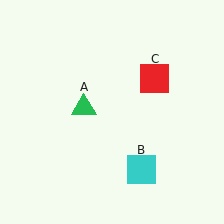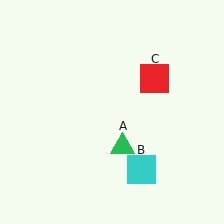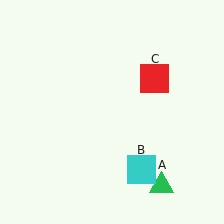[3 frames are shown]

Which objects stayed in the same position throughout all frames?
Cyan square (object B) and red square (object C) remained stationary.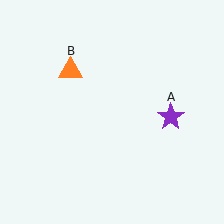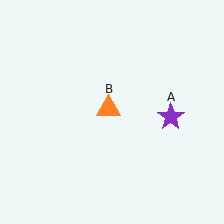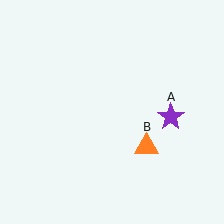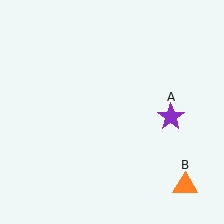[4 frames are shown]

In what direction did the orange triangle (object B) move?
The orange triangle (object B) moved down and to the right.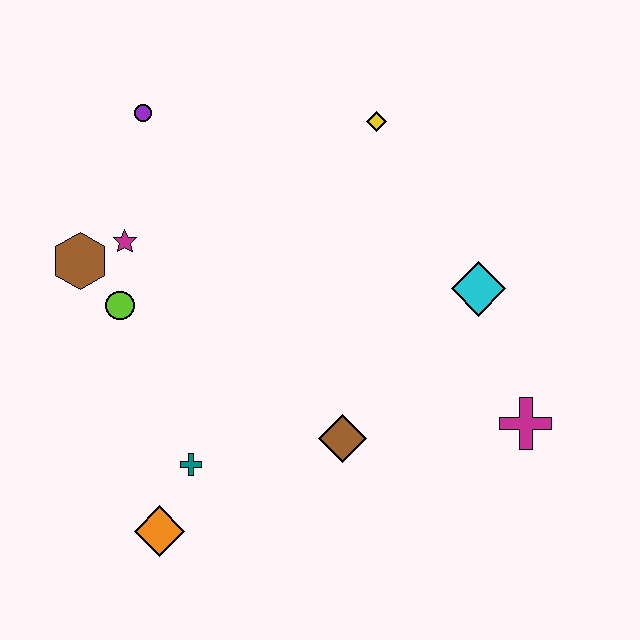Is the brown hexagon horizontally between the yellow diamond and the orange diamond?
No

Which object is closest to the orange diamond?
The teal cross is closest to the orange diamond.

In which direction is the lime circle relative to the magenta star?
The lime circle is below the magenta star.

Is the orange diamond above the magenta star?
No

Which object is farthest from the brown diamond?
The purple circle is farthest from the brown diamond.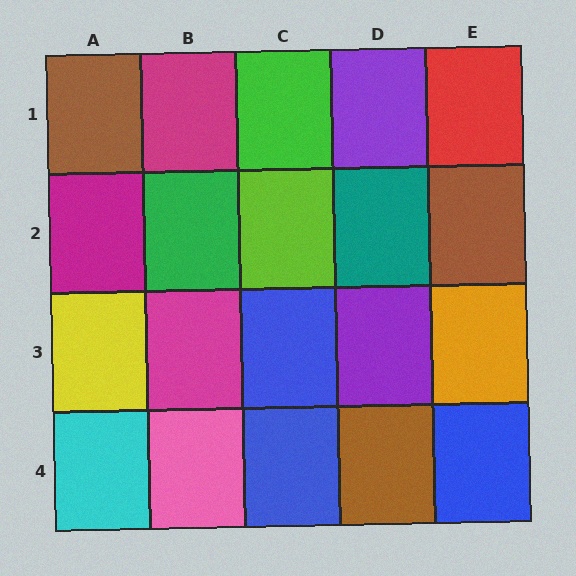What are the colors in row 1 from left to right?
Brown, magenta, green, purple, red.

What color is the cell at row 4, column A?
Cyan.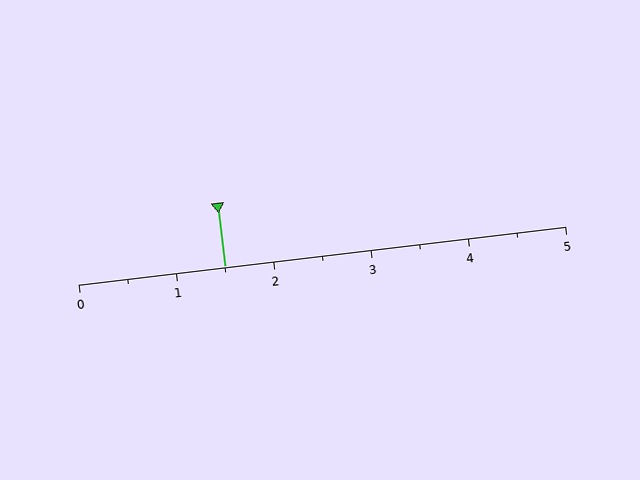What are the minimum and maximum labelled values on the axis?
The axis runs from 0 to 5.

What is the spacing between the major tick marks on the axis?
The major ticks are spaced 1 apart.